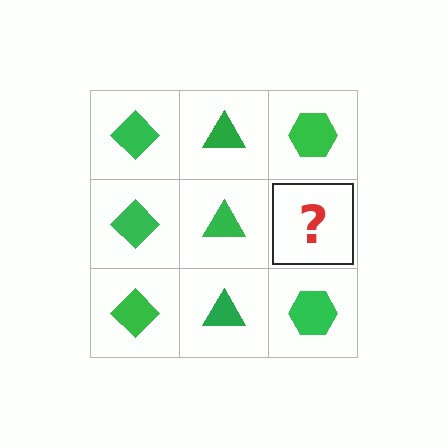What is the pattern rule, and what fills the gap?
The rule is that each column has a consistent shape. The gap should be filled with a green hexagon.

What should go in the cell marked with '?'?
The missing cell should contain a green hexagon.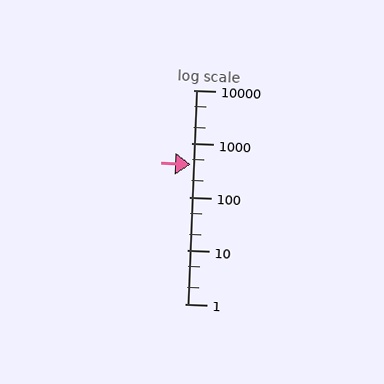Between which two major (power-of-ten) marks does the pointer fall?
The pointer is between 100 and 1000.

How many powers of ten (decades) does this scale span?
The scale spans 4 decades, from 1 to 10000.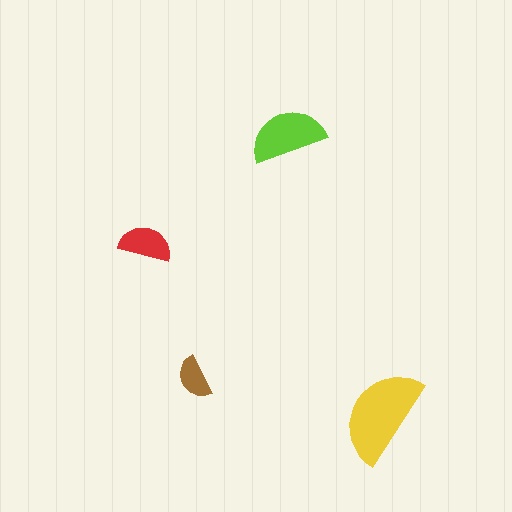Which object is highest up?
The lime semicircle is topmost.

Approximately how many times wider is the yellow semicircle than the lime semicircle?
About 1.5 times wider.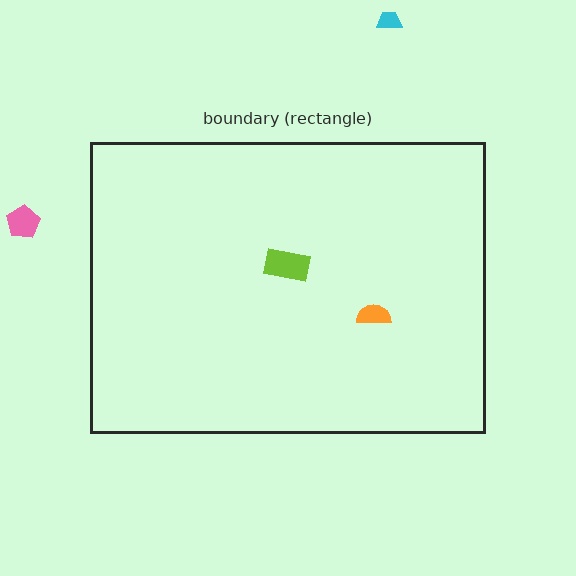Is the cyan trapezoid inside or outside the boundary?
Outside.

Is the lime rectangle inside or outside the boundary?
Inside.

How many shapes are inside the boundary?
2 inside, 2 outside.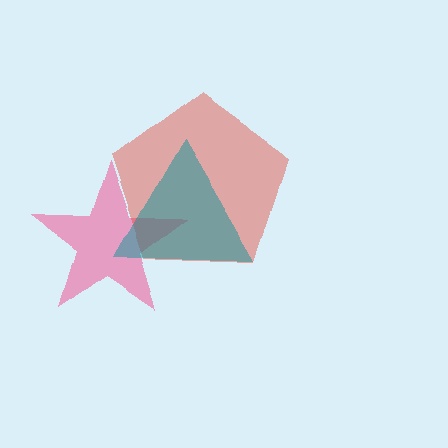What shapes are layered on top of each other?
The layered shapes are: a pink star, a red pentagon, a teal triangle.